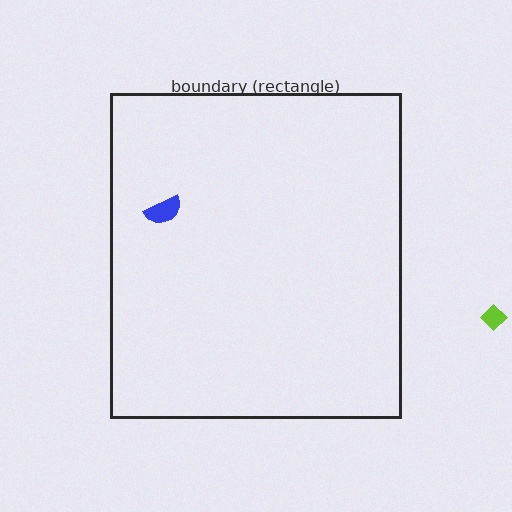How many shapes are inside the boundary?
1 inside, 1 outside.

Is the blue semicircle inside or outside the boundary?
Inside.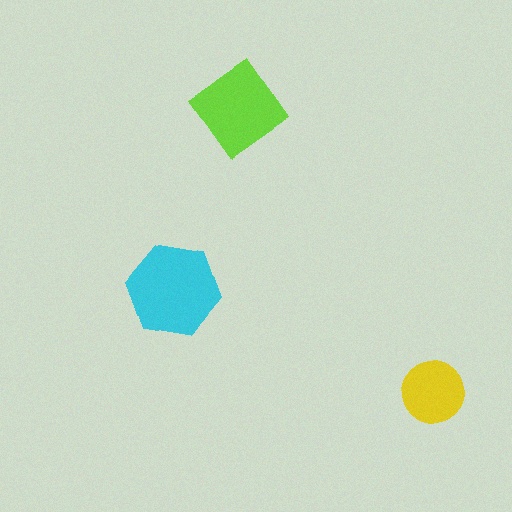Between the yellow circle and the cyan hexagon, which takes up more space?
The cyan hexagon.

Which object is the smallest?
The yellow circle.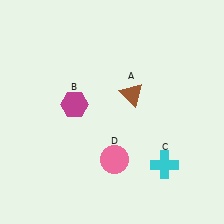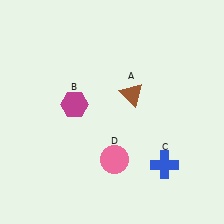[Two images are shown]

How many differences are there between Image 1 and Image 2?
There is 1 difference between the two images.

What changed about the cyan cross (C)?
In Image 1, C is cyan. In Image 2, it changed to blue.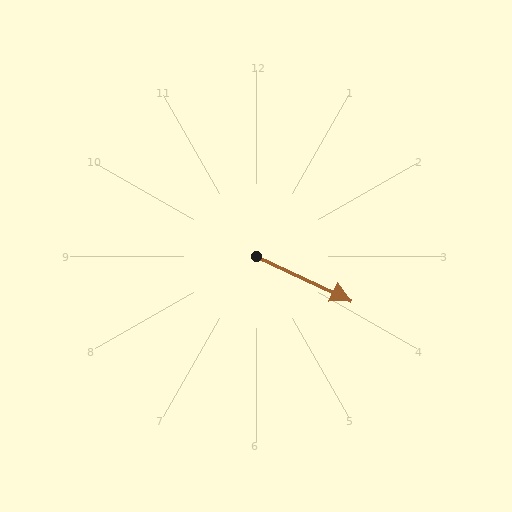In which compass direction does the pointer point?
Southeast.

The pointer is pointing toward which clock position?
Roughly 4 o'clock.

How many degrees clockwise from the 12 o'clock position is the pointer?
Approximately 115 degrees.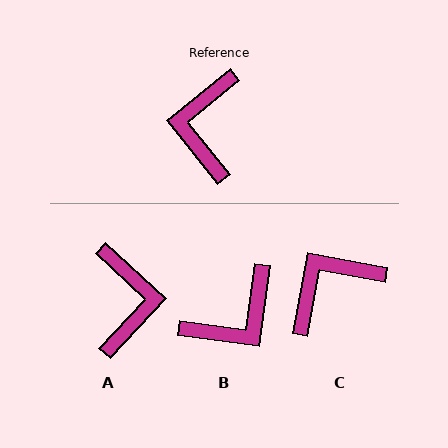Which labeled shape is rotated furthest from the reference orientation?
A, about 172 degrees away.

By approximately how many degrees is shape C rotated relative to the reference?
Approximately 50 degrees clockwise.